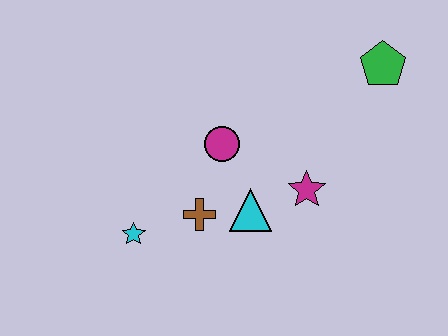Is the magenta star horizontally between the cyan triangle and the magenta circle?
No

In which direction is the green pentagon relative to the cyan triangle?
The green pentagon is above the cyan triangle.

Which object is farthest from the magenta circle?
The green pentagon is farthest from the magenta circle.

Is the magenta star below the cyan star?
No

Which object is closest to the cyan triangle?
The brown cross is closest to the cyan triangle.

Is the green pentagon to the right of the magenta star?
Yes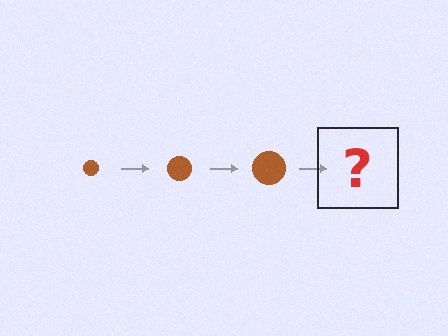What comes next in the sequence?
The next element should be a brown circle, larger than the previous one.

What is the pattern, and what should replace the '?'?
The pattern is that the circle gets progressively larger each step. The '?' should be a brown circle, larger than the previous one.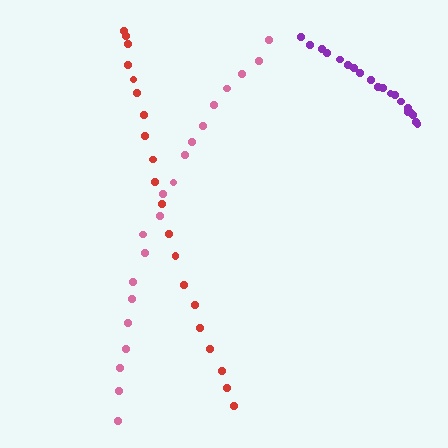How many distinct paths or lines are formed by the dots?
There are 3 distinct paths.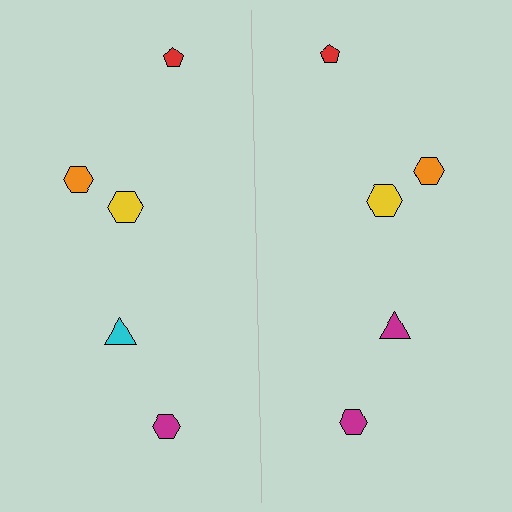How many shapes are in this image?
There are 10 shapes in this image.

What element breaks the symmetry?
The magenta triangle on the right side breaks the symmetry — its mirror counterpart is cyan.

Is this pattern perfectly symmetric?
No, the pattern is not perfectly symmetric. The magenta triangle on the right side breaks the symmetry — its mirror counterpart is cyan.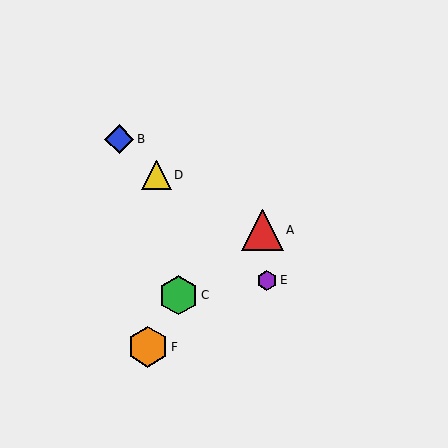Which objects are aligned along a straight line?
Objects B, D, E are aligned along a straight line.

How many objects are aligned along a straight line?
3 objects (B, D, E) are aligned along a straight line.